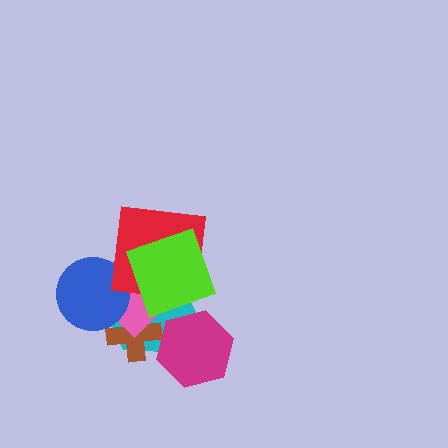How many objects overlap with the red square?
3 objects overlap with the red square.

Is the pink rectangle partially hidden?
Yes, it is partially covered by another shape.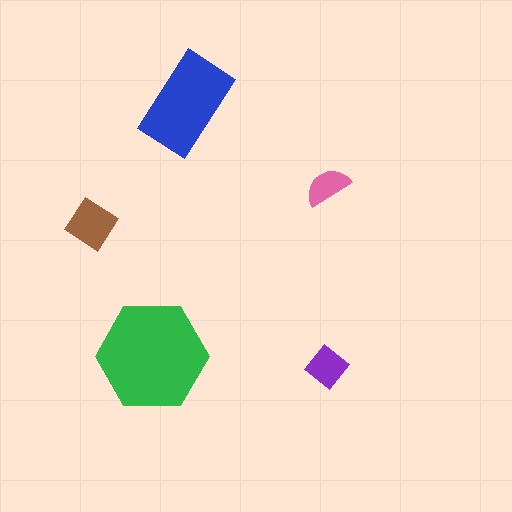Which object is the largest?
The green hexagon.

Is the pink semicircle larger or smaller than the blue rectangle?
Smaller.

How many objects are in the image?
There are 5 objects in the image.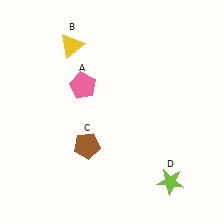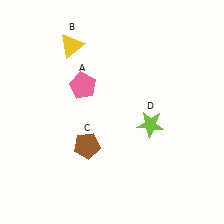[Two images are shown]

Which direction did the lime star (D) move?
The lime star (D) moved up.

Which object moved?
The lime star (D) moved up.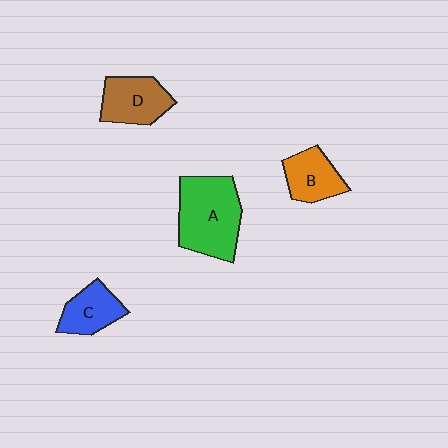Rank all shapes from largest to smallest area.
From largest to smallest: A (green), D (brown), B (orange), C (blue).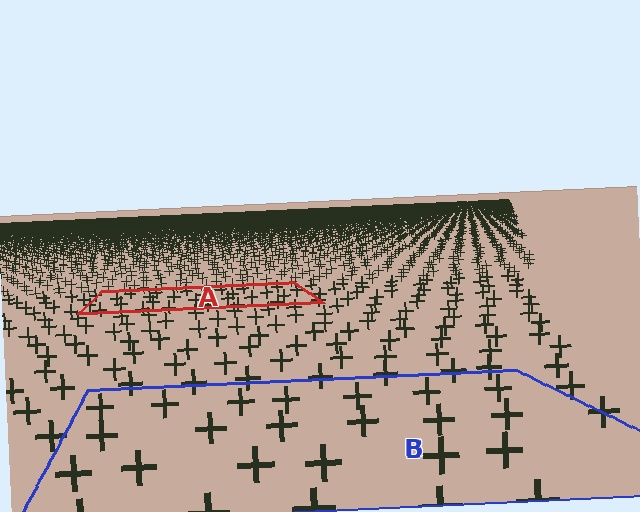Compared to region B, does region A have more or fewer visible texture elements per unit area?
Region A has more texture elements per unit area — they are packed more densely because it is farther away.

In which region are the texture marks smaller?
The texture marks are smaller in region A, because it is farther away.